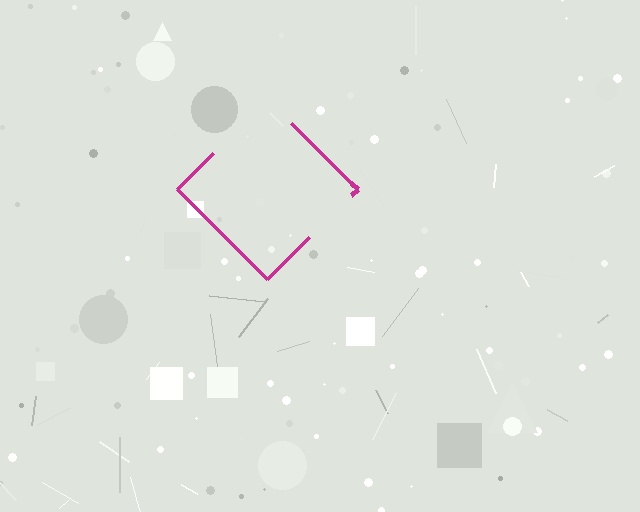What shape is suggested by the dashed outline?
The dashed outline suggests a diamond.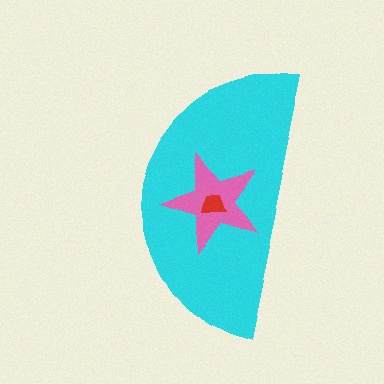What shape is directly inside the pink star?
The red trapezoid.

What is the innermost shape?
The red trapezoid.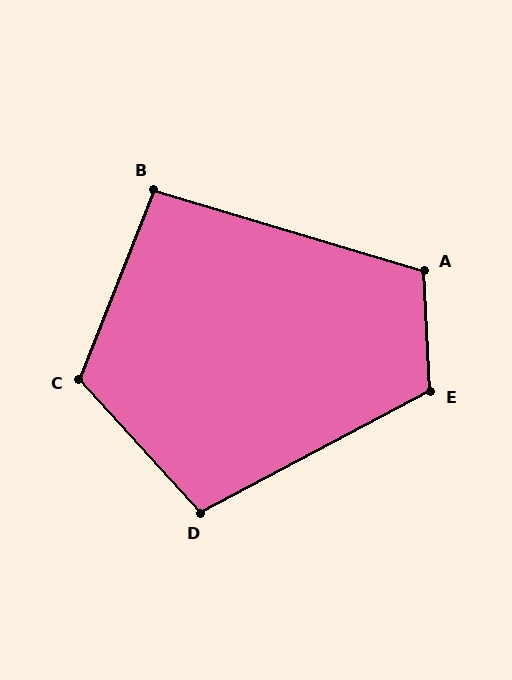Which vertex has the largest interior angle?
C, at approximately 116 degrees.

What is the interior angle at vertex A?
Approximately 110 degrees (obtuse).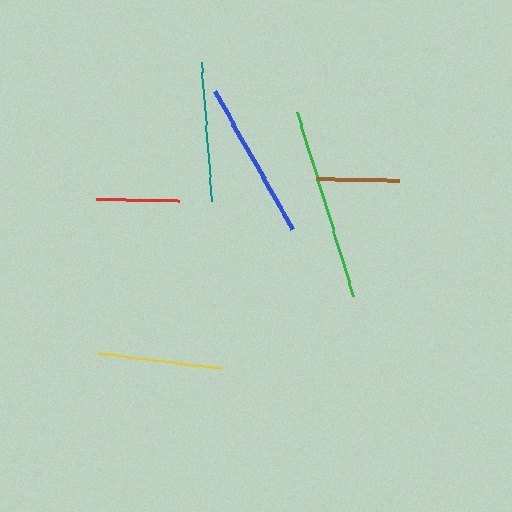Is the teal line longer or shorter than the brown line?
The teal line is longer than the brown line.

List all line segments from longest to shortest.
From longest to shortest: green, blue, teal, yellow, red, brown.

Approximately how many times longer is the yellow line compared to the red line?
The yellow line is approximately 1.5 times the length of the red line.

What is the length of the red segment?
The red segment is approximately 83 pixels long.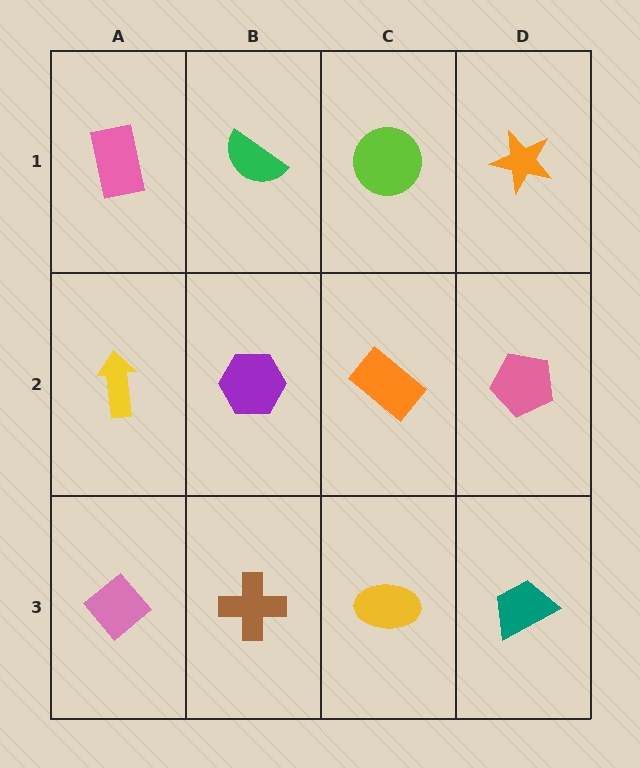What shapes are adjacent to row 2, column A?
A pink rectangle (row 1, column A), a pink diamond (row 3, column A), a purple hexagon (row 2, column B).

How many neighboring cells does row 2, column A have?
3.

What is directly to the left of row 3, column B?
A pink diamond.